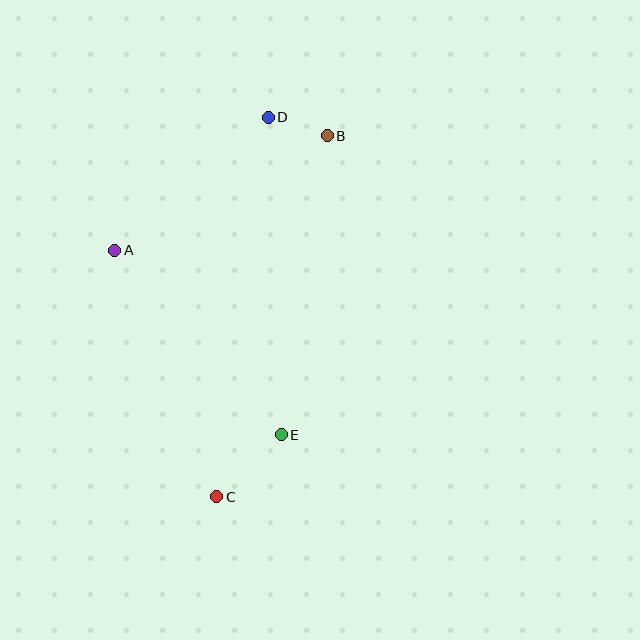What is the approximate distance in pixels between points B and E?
The distance between B and E is approximately 303 pixels.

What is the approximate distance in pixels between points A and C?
The distance between A and C is approximately 267 pixels.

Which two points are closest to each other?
Points B and D are closest to each other.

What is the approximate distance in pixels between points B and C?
The distance between B and C is approximately 378 pixels.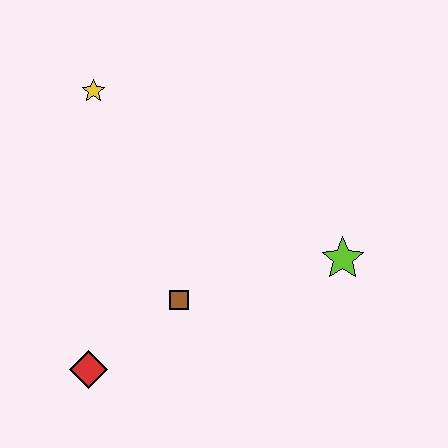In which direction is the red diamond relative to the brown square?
The red diamond is to the left of the brown square.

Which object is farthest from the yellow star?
The lime star is farthest from the yellow star.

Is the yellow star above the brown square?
Yes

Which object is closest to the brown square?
The red diamond is closest to the brown square.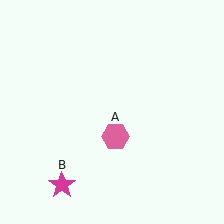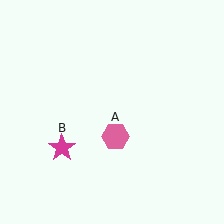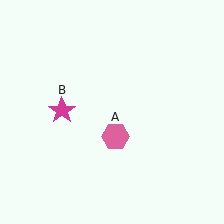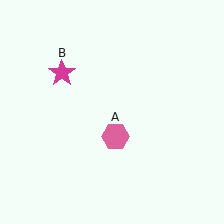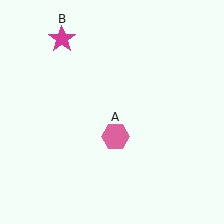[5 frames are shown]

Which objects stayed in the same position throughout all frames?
Pink hexagon (object A) remained stationary.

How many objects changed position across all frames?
1 object changed position: magenta star (object B).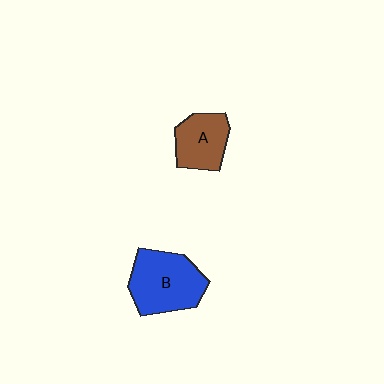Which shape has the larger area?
Shape B (blue).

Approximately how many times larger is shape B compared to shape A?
Approximately 1.5 times.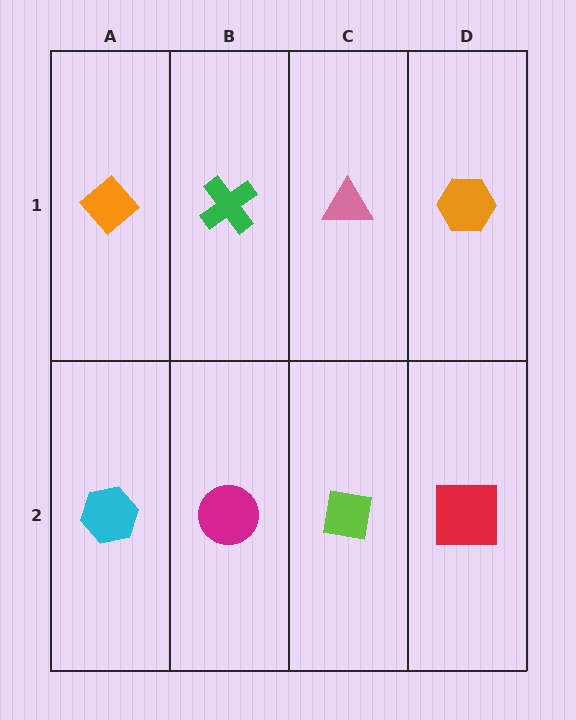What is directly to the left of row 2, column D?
A lime square.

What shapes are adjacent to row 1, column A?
A cyan hexagon (row 2, column A), a green cross (row 1, column B).